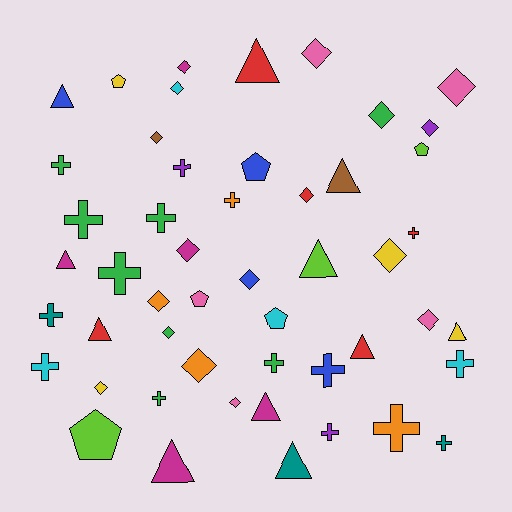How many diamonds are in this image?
There are 17 diamonds.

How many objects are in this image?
There are 50 objects.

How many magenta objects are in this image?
There are 5 magenta objects.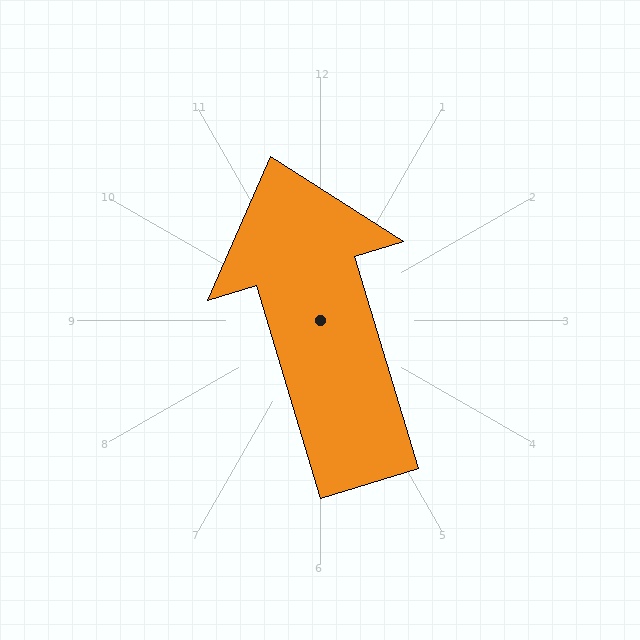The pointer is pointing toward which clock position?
Roughly 11 o'clock.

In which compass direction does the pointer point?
North.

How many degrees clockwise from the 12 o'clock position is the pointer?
Approximately 343 degrees.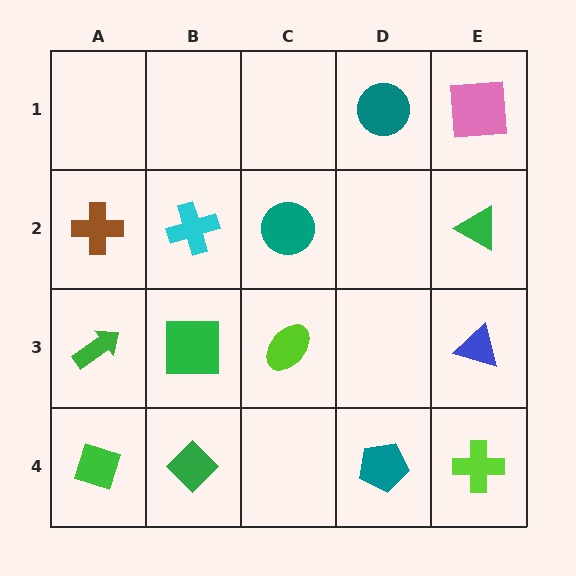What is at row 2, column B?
A cyan cross.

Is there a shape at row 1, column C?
No, that cell is empty.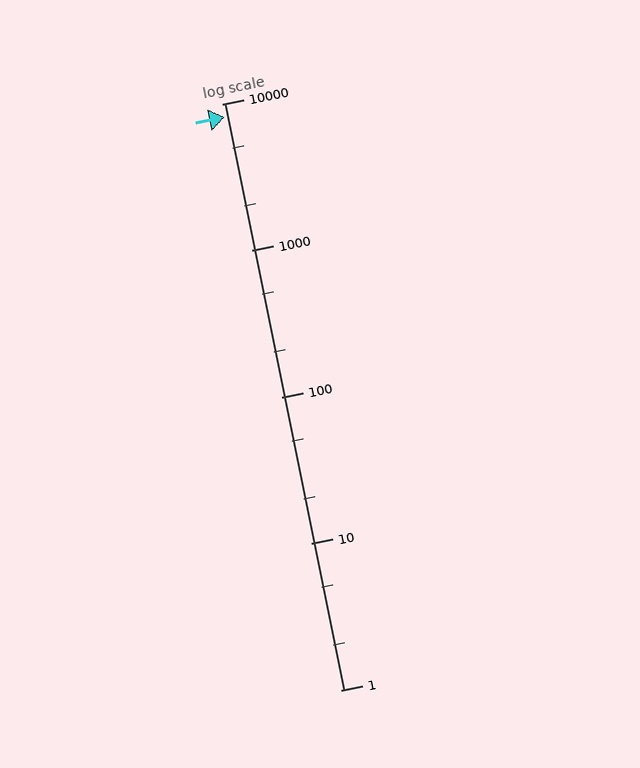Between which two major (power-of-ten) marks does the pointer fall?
The pointer is between 1000 and 10000.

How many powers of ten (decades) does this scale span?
The scale spans 4 decades, from 1 to 10000.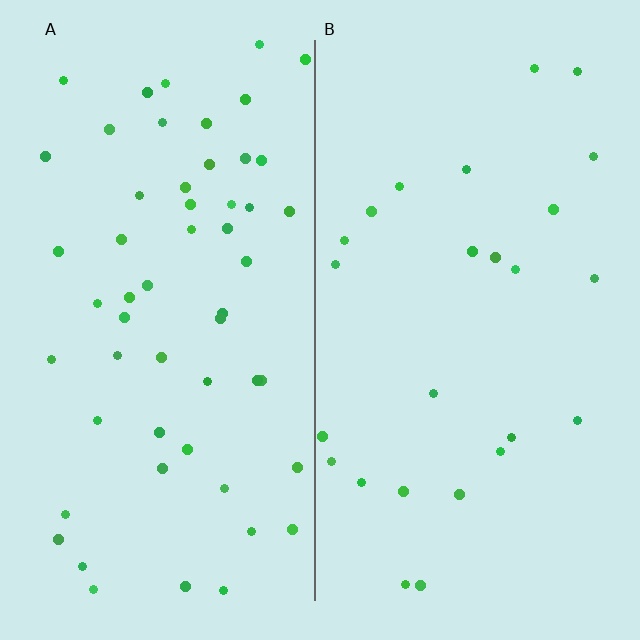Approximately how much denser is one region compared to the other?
Approximately 2.2× — region A over region B.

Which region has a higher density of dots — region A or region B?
A (the left).